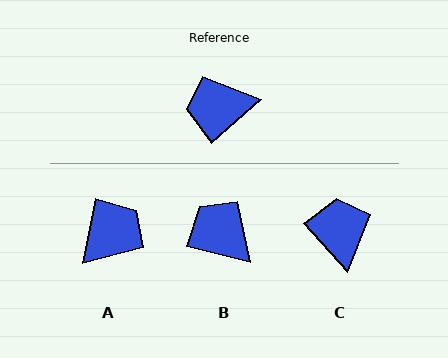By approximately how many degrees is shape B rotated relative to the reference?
Approximately 55 degrees clockwise.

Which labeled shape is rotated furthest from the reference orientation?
A, about 143 degrees away.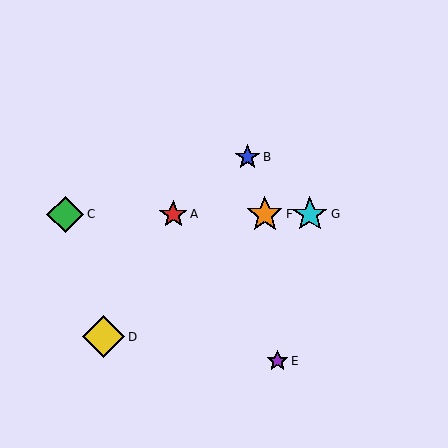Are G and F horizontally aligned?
Yes, both are at y≈215.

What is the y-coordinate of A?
Object A is at y≈215.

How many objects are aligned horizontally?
4 objects (A, C, F, G) are aligned horizontally.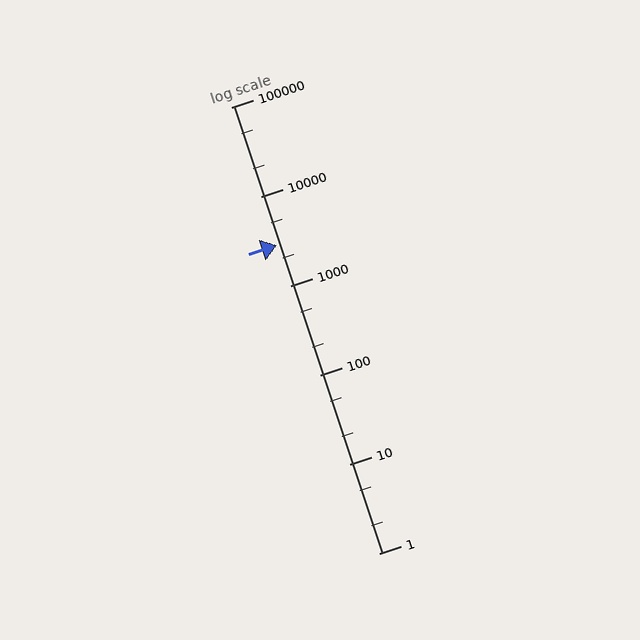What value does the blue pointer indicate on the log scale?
The pointer indicates approximately 2800.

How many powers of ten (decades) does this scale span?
The scale spans 5 decades, from 1 to 100000.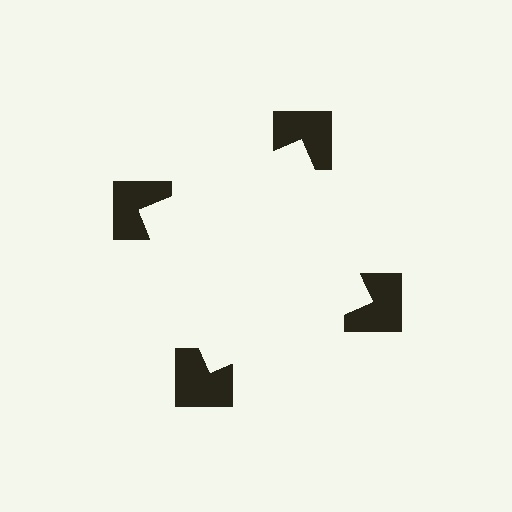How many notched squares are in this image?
There are 4 — one at each vertex of the illusory square.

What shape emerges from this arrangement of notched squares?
An illusory square — its edges are inferred from the aligned wedge cuts in the notched squares, not physically drawn.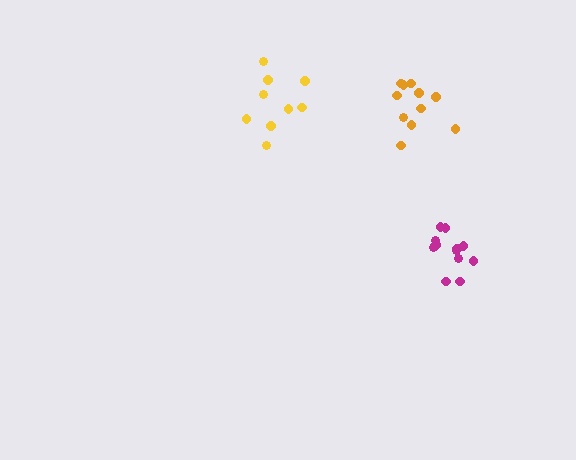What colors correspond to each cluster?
The clusters are colored: orange, magenta, yellow.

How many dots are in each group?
Group 1: 11 dots, Group 2: 12 dots, Group 3: 9 dots (32 total).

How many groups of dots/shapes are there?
There are 3 groups.